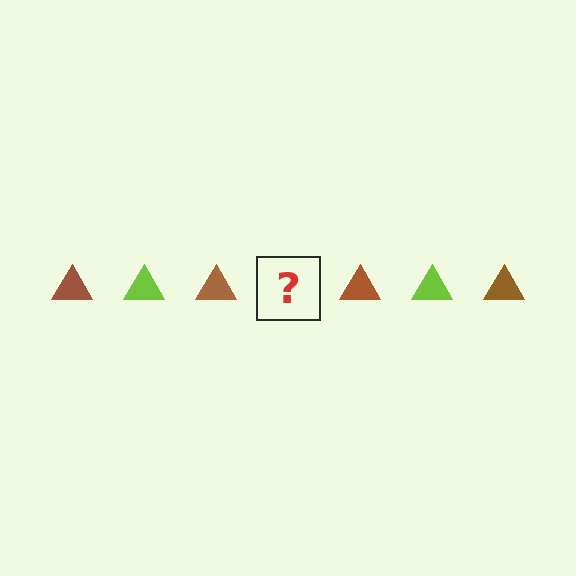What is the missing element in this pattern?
The missing element is a lime triangle.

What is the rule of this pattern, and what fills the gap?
The rule is that the pattern cycles through brown, lime triangles. The gap should be filled with a lime triangle.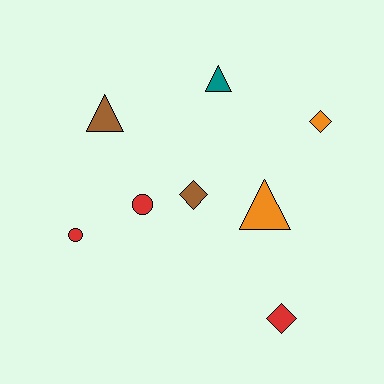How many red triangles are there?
There are no red triangles.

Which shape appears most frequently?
Triangle, with 3 objects.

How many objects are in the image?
There are 8 objects.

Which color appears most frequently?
Red, with 3 objects.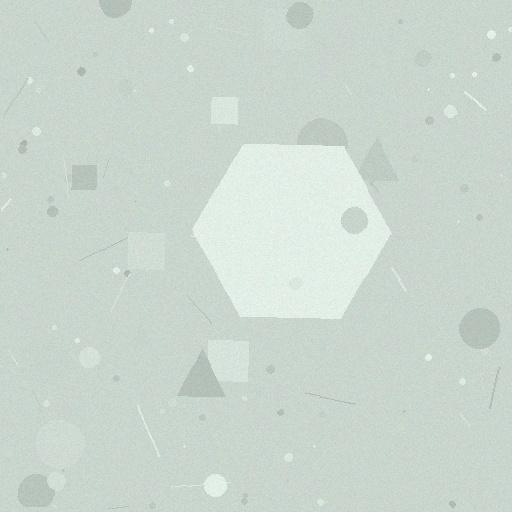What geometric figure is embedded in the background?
A hexagon is embedded in the background.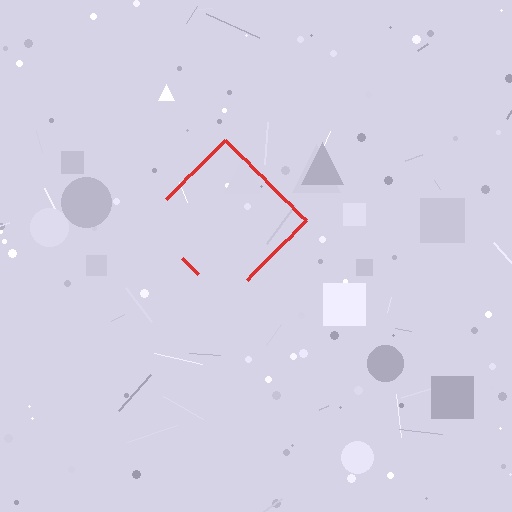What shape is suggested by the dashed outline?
The dashed outline suggests a diamond.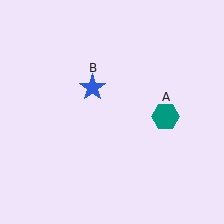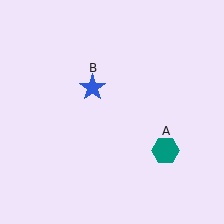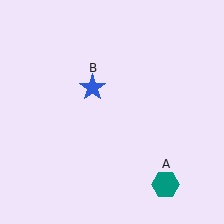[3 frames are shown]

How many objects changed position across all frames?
1 object changed position: teal hexagon (object A).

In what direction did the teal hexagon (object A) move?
The teal hexagon (object A) moved down.